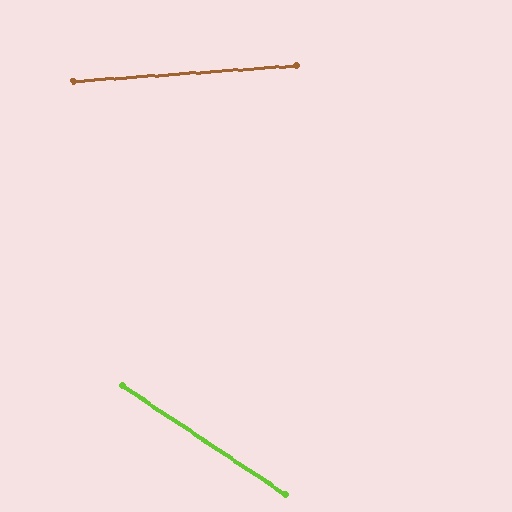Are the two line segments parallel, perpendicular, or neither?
Neither parallel nor perpendicular — they differ by about 37°.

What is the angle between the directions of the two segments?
Approximately 37 degrees.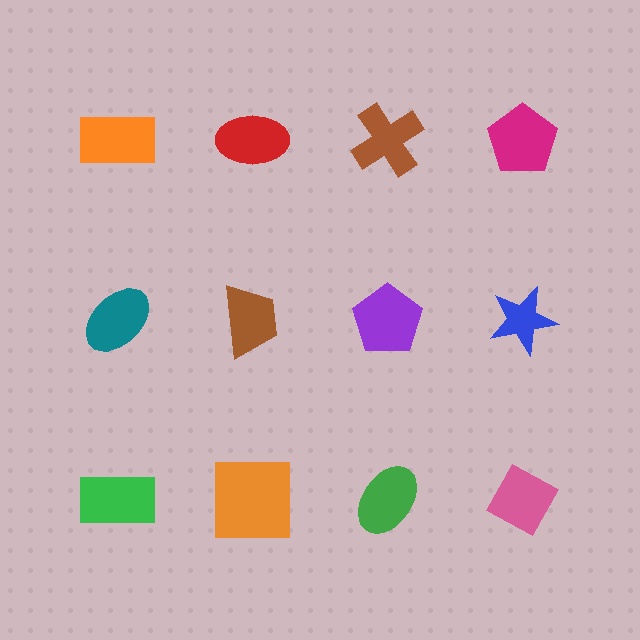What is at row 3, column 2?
An orange square.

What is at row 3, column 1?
A green rectangle.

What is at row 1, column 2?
A red ellipse.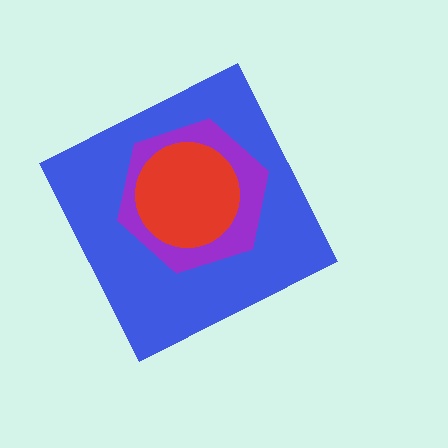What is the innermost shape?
The red circle.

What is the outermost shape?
The blue diamond.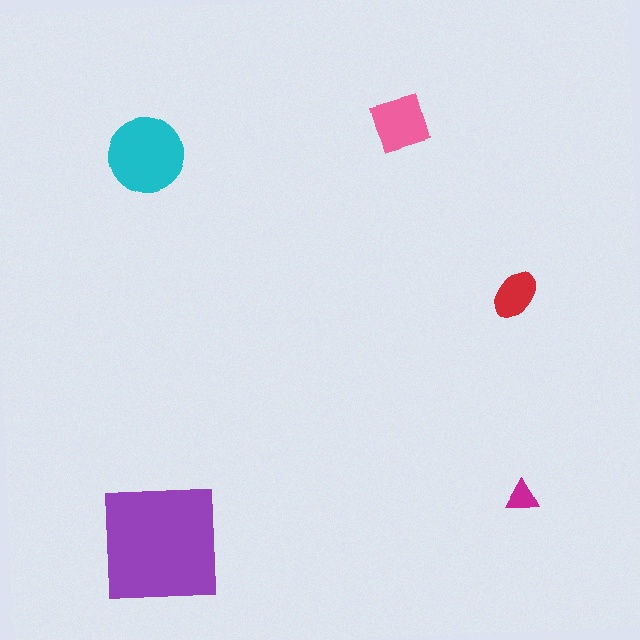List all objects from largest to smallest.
The purple square, the cyan circle, the pink diamond, the red ellipse, the magenta triangle.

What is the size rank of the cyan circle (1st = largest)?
2nd.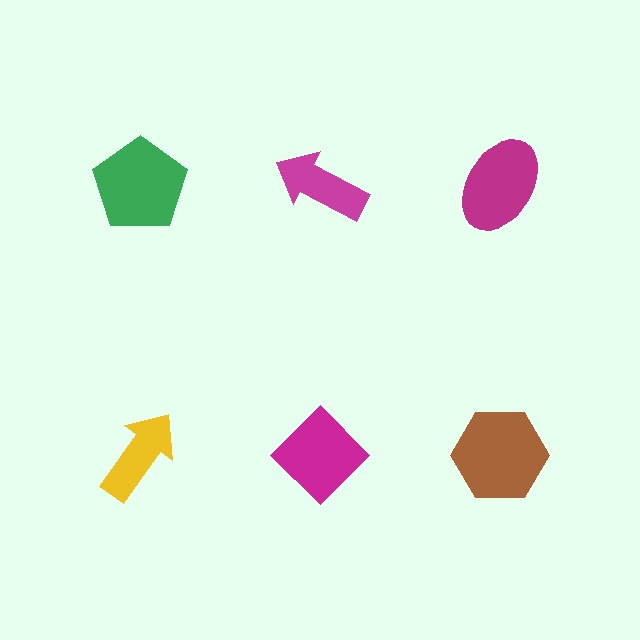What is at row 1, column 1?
A green pentagon.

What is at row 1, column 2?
A magenta arrow.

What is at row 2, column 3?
A brown hexagon.